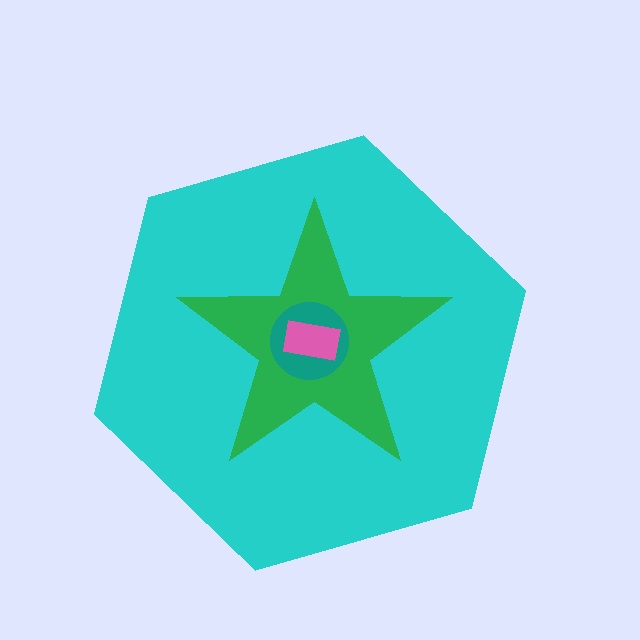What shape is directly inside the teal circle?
The pink rectangle.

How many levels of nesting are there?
4.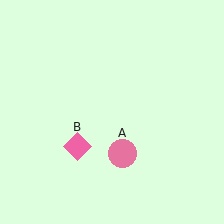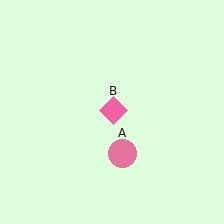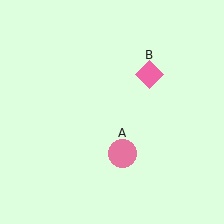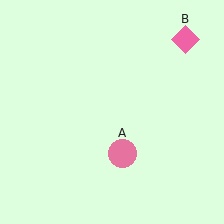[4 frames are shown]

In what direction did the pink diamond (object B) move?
The pink diamond (object B) moved up and to the right.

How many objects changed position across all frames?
1 object changed position: pink diamond (object B).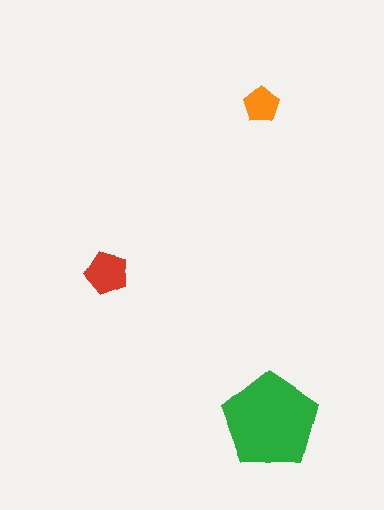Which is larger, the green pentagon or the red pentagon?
The green one.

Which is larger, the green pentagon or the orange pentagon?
The green one.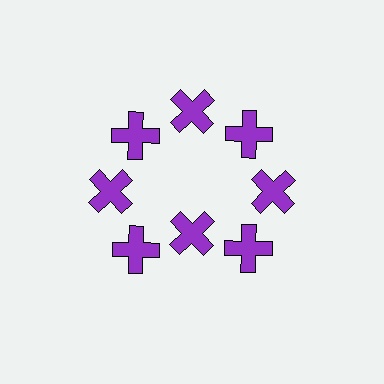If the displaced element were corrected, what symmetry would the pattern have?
It would have 8-fold rotational symmetry — the pattern would map onto itself every 45 degrees.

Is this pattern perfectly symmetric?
No. The 8 purple crosses are arranged in a ring, but one element near the 6 o'clock position is pulled inward toward the center, breaking the 8-fold rotational symmetry.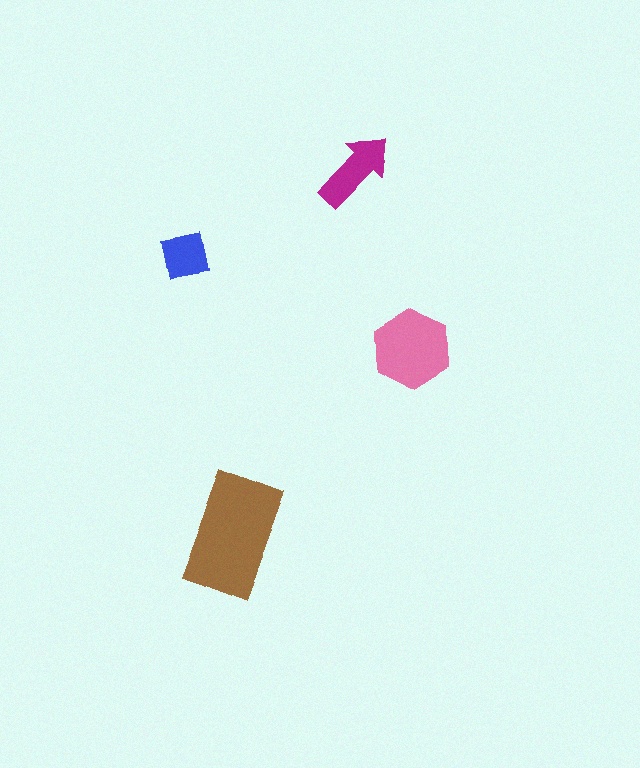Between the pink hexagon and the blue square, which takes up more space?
The pink hexagon.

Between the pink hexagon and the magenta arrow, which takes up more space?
The pink hexagon.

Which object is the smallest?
The blue square.